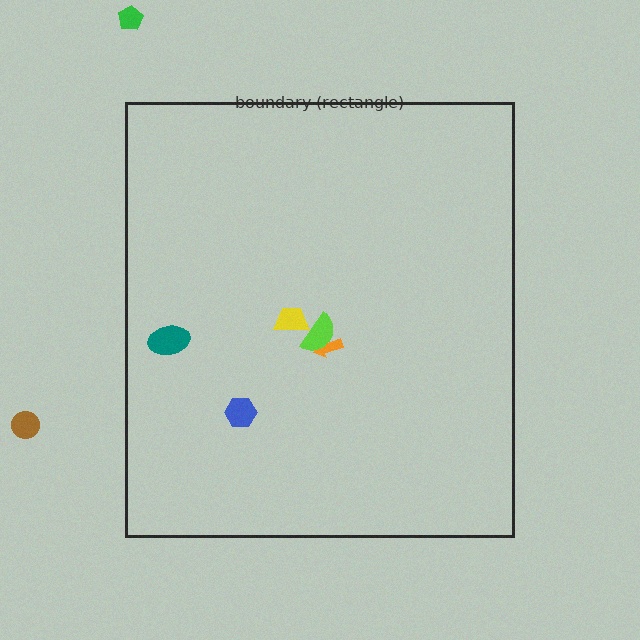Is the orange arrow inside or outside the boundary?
Inside.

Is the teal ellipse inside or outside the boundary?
Inside.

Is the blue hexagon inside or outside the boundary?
Inside.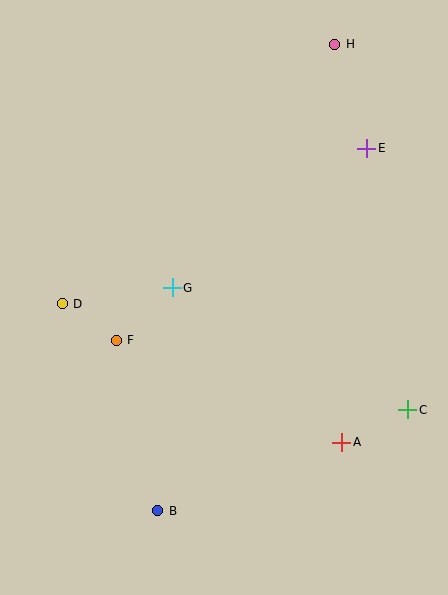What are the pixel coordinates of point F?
Point F is at (116, 340).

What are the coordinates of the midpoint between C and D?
The midpoint between C and D is at (235, 357).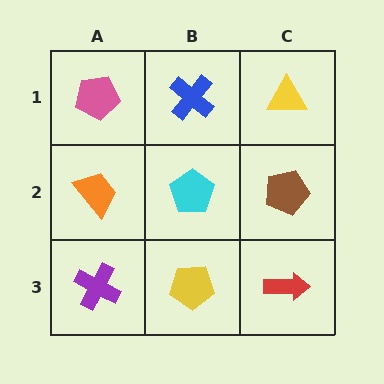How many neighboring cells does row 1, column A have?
2.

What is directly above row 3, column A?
An orange trapezoid.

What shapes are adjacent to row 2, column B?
A blue cross (row 1, column B), a yellow pentagon (row 3, column B), an orange trapezoid (row 2, column A), a brown pentagon (row 2, column C).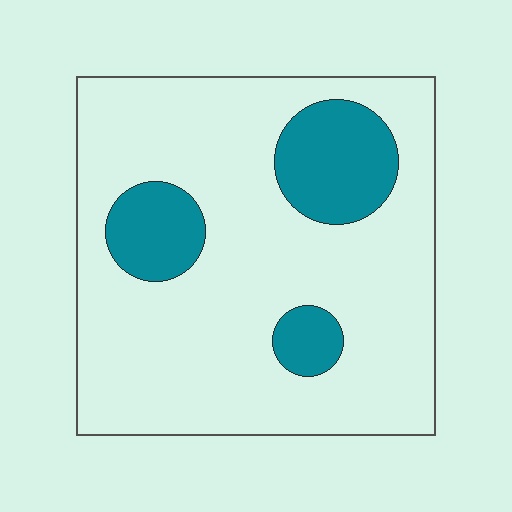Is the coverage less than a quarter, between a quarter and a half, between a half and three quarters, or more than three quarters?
Less than a quarter.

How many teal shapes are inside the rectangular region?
3.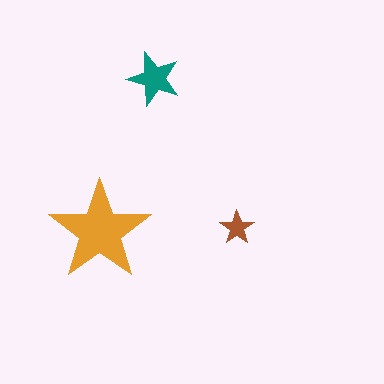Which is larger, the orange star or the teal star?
The orange one.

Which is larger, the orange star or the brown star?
The orange one.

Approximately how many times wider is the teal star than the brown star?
About 1.5 times wider.